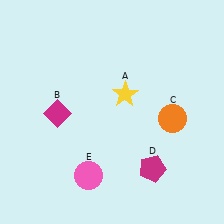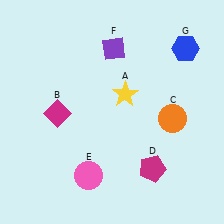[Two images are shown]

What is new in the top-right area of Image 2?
A blue hexagon (G) was added in the top-right area of Image 2.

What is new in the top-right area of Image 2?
A purple diamond (F) was added in the top-right area of Image 2.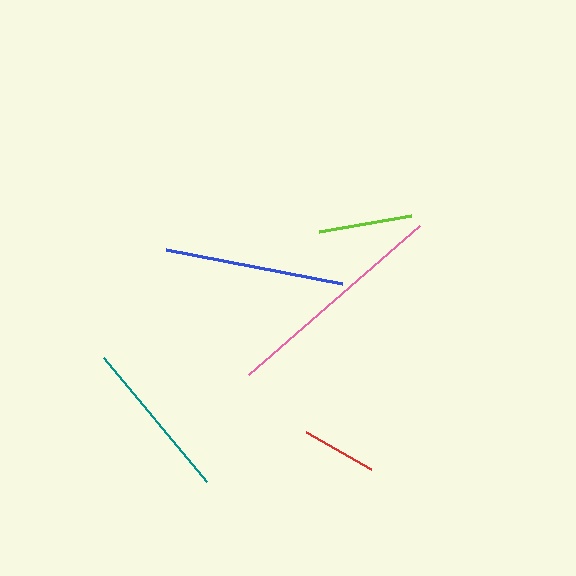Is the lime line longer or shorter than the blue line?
The blue line is longer than the lime line.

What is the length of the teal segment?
The teal segment is approximately 161 pixels long.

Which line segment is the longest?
The pink line is the longest at approximately 227 pixels.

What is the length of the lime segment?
The lime segment is approximately 93 pixels long.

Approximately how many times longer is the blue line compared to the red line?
The blue line is approximately 2.4 times the length of the red line.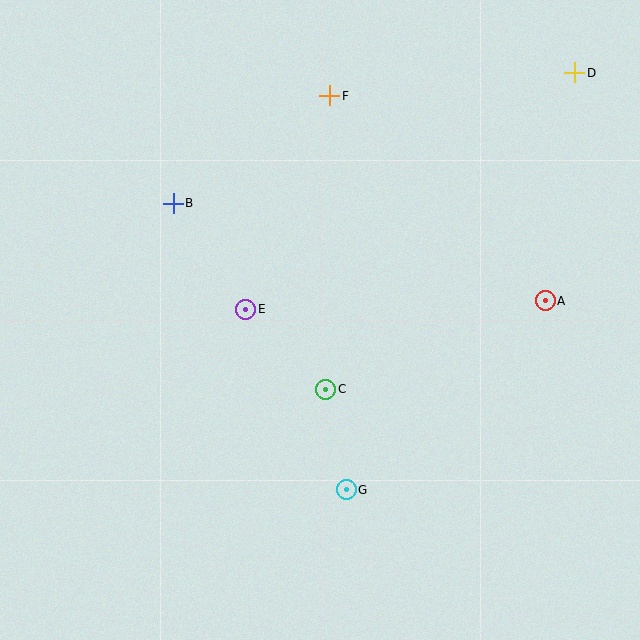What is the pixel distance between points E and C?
The distance between E and C is 114 pixels.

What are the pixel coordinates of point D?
Point D is at (575, 73).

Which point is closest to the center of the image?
Point C at (326, 389) is closest to the center.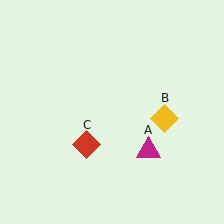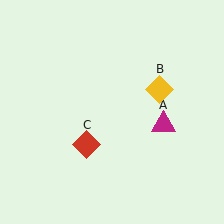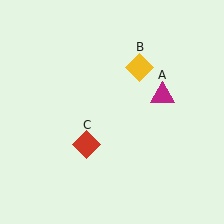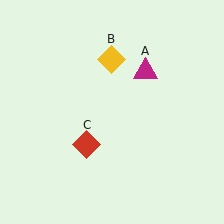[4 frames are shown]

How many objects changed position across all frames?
2 objects changed position: magenta triangle (object A), yellow diamond (object B).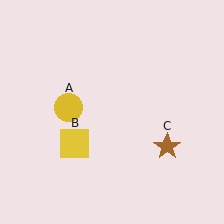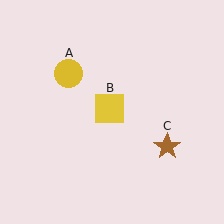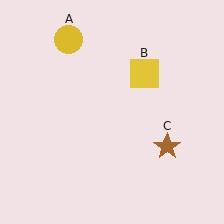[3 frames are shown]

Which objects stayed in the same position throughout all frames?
Brown star (object C) remained stationary.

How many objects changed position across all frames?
2 objects changed position: yellow circle (object A), yellow square (object B).